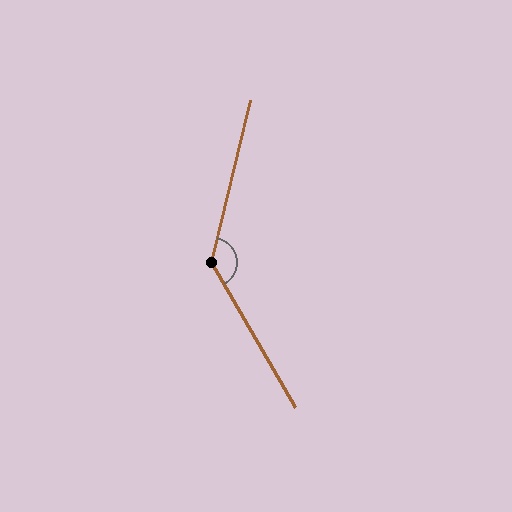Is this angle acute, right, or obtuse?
It is obtuse.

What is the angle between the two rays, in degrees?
Approximately 136 degrees.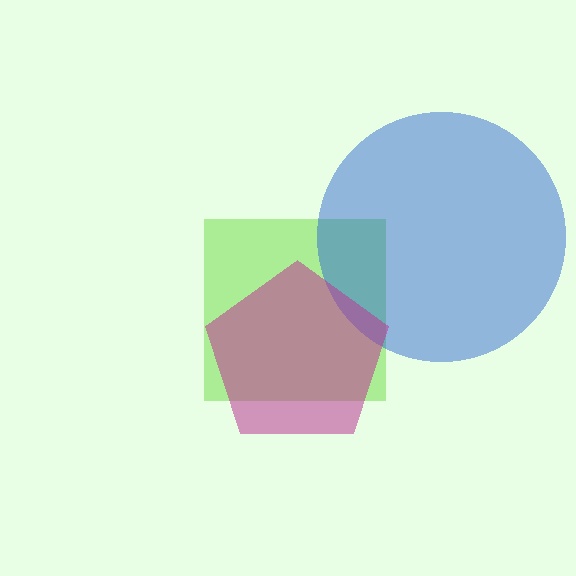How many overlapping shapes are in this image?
There are 3 overlapping shapes in the image.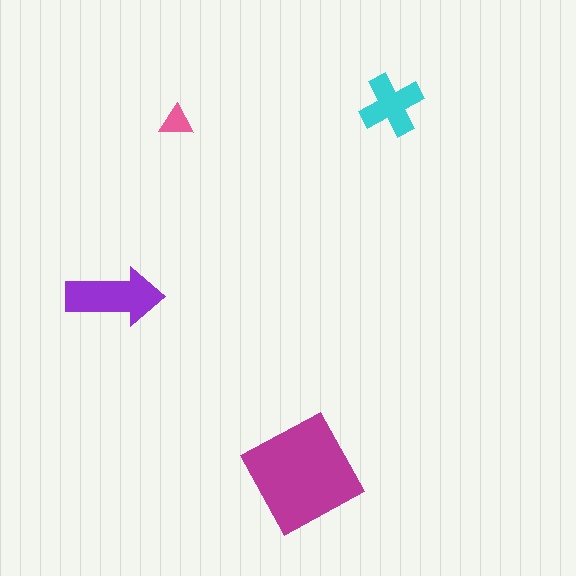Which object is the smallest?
The pink triangle.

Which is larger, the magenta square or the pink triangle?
The magenta square.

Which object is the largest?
The magenta square.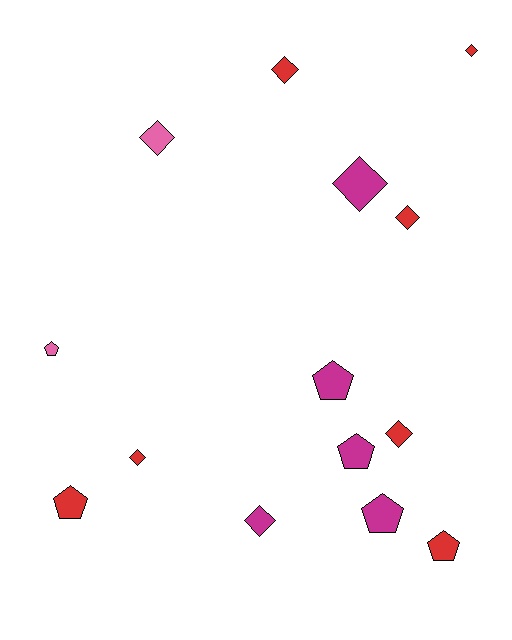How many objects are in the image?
There are 14 objects.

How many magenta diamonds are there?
There are 2 magenta diamonds.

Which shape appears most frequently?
Diamond, with 8 objects.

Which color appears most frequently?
Red, with 7 objects.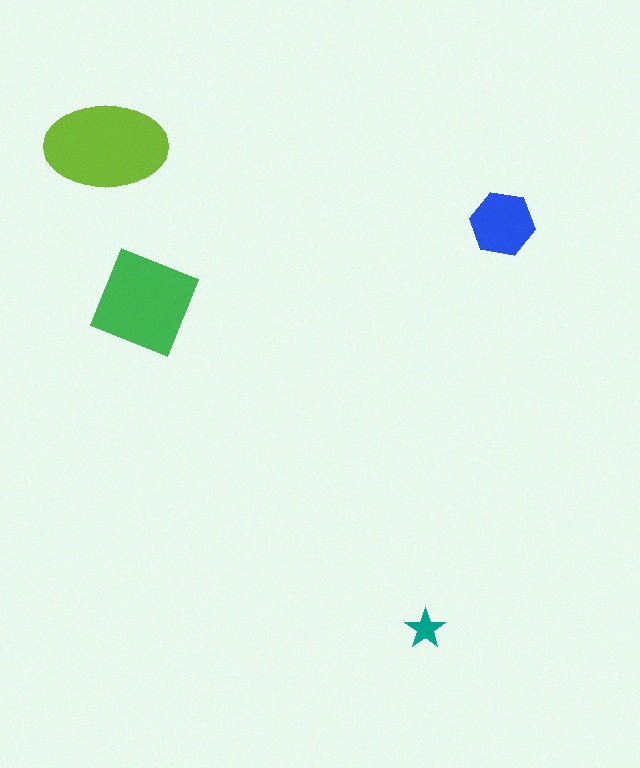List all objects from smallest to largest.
The teal star, the blue hexagon, the green diamond, the lime ellipse.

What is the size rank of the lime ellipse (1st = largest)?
1st.